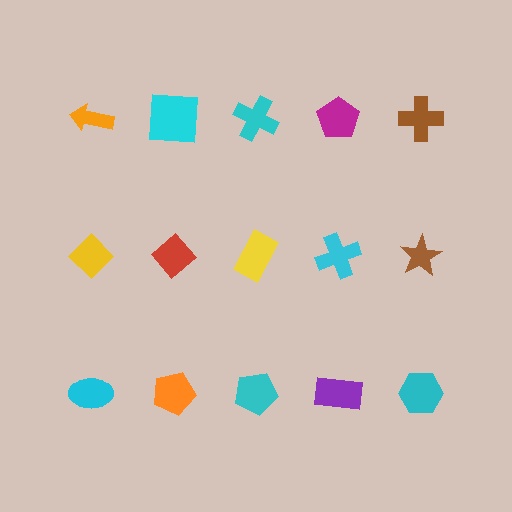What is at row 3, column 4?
A purple rectangle.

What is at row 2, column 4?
A cyan cross.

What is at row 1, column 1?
An orange arrow.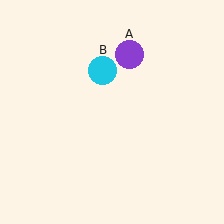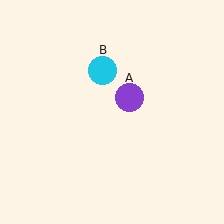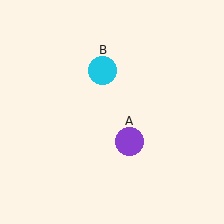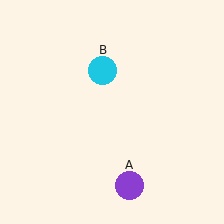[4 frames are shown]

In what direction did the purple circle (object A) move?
The purple circle (object A) moved down.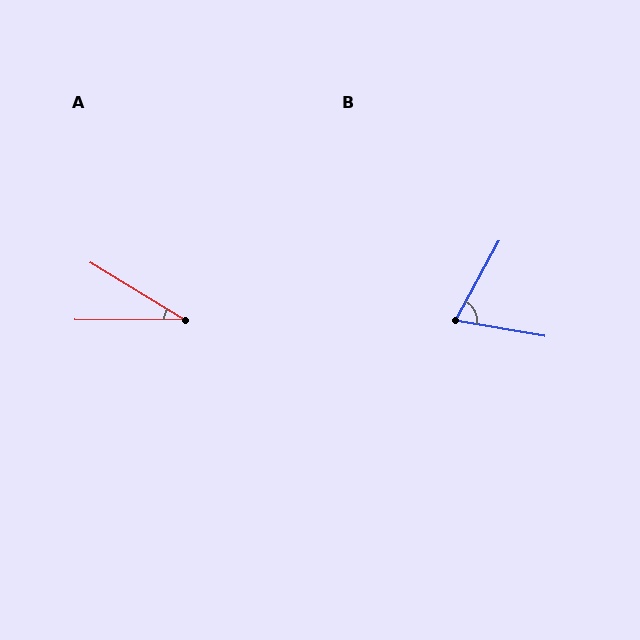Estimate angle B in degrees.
Approximately 71 degrees.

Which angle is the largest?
B, at approximately 71 degrees.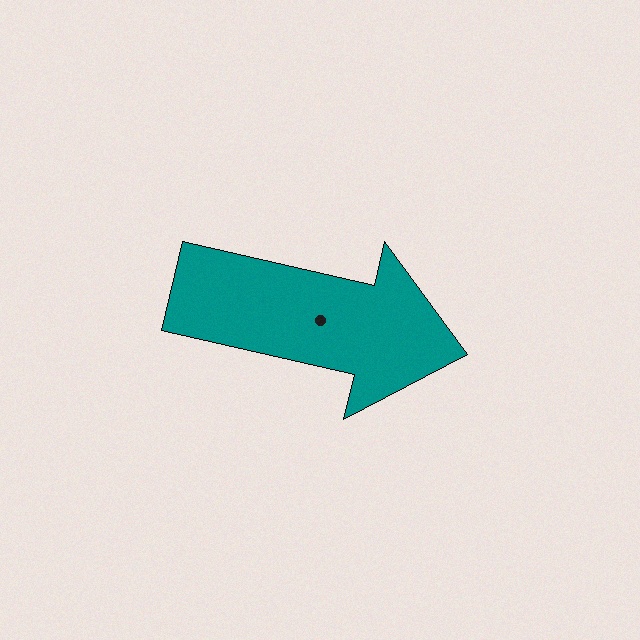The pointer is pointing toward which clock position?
Roughly 3 o'clock.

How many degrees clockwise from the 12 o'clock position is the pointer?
Approximately 103 degrees.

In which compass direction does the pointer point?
East.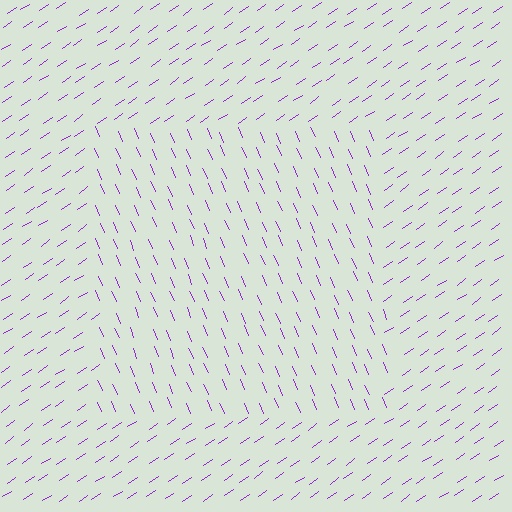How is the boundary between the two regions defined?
The boundary is defined purely by a change in line orientation (approximately 79 degrees difference). All lines are the same color and thickness.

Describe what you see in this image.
The image is filled with small purple line segments. A rectangle region in the image has lines oriented differently from the surrounding lines, creating a visible texture boundary.